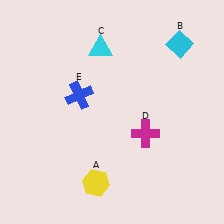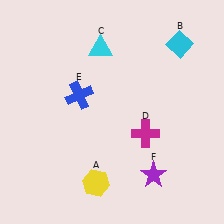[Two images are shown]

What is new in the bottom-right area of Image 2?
A purple star (F) was added in the bottom-right area of Image 2.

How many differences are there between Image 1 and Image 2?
There is 1 difference between the two images.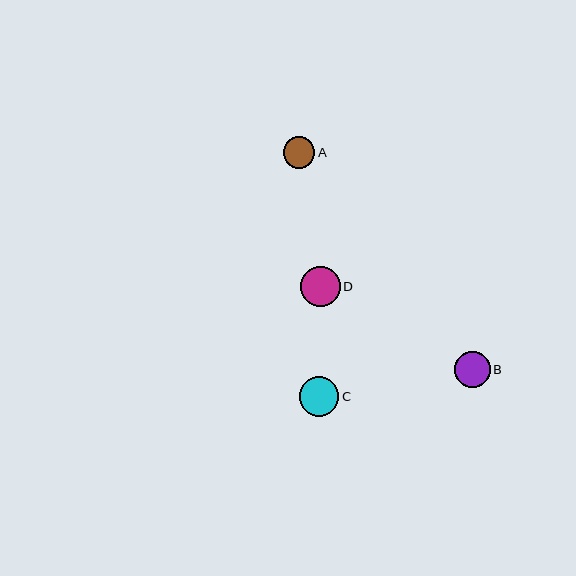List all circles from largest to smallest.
From largest to smallest: D, C, B, A.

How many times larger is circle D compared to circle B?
Circle D is approximately 1.1 times the size of circle B.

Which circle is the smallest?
Circle A is the smallest with a size of approximately 31 pixels.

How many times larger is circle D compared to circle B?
Circle D is approximately 1.1 times the size of circle B.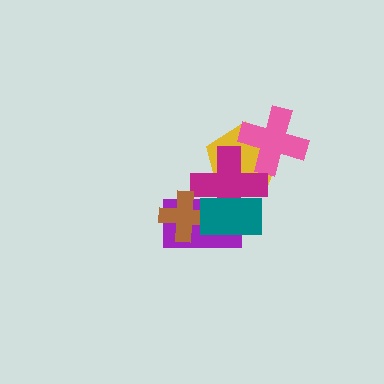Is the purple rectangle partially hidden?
Yes, it is partially covered by another shape.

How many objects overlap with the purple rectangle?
3 objects overlap with the purple rectangle.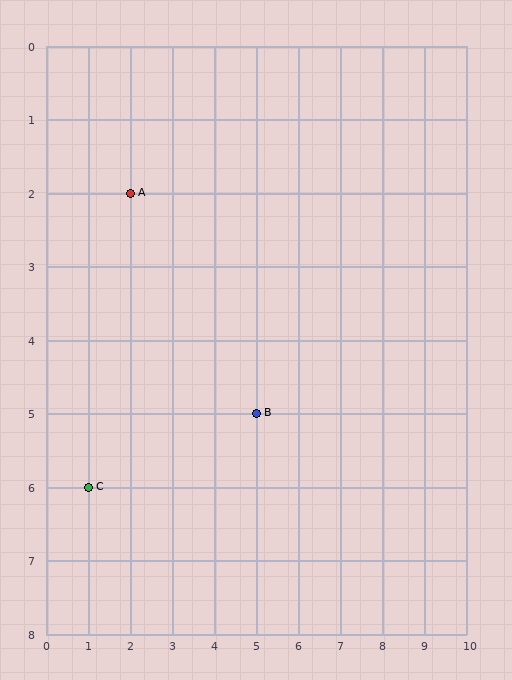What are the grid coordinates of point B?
Point B is at grid coordinates (5, 5).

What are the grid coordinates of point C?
Point C is at grid coordinates (1, 6).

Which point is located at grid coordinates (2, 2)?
Point A is at (2, 2).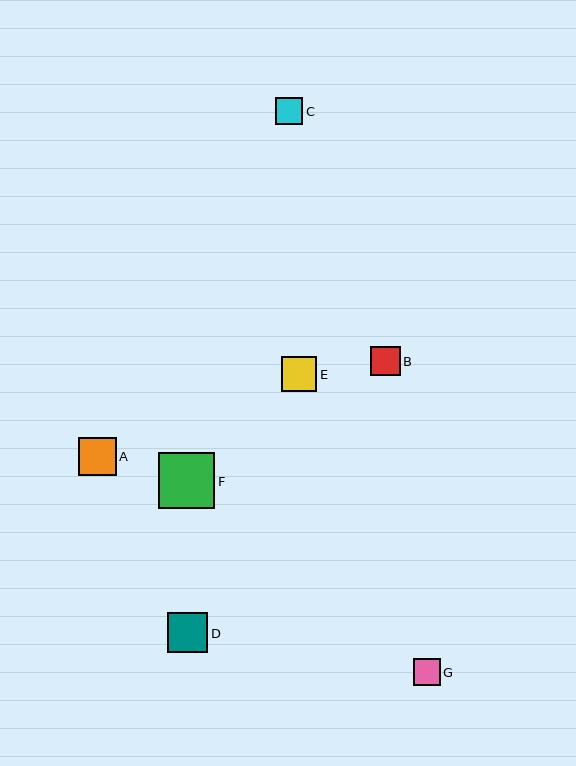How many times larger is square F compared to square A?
Square F is approximately 1.5 times the size of square A.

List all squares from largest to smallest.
From largest to smallest: F, D, A, E, B, C, G.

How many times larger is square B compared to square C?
Square B is approximately 1.1 times the size of square C.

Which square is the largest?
Square F is the largest with a size of approximately 56 pixels.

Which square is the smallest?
Square G is the smallest with a size of approximately 27 pixels.